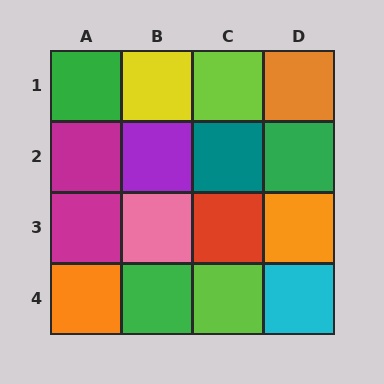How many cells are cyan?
1 cell is cyan.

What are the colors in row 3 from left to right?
Magenta, pink, red, orange.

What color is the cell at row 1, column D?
Orange.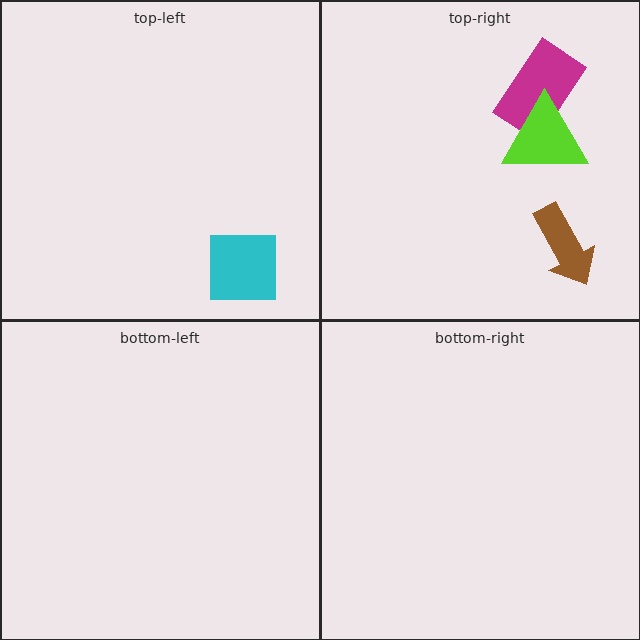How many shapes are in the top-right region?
3.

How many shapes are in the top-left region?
1.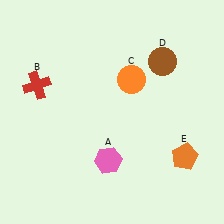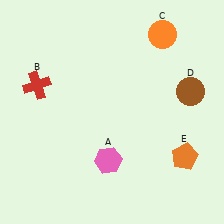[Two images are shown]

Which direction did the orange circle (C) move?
The orange circle (C) moved up.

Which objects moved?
The objects that moved are: the orange circle (C), the brown circle (D).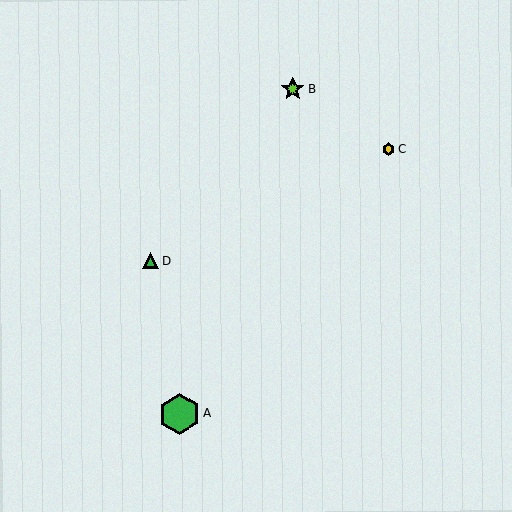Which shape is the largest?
The green hexagon (labeled A) is the largest.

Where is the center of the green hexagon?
The center of the green hexagon is at (180, 414).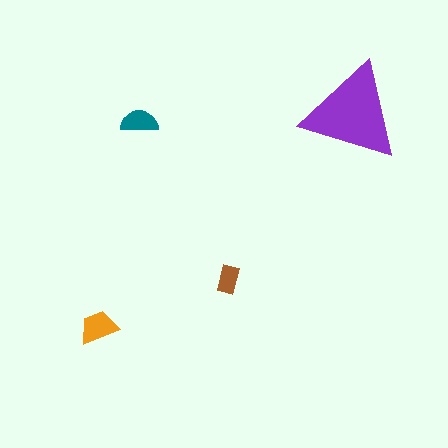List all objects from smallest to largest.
The brown rectangle, the teal semicircle, the orange trapezoid, the purple triangle.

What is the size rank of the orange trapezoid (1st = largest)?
2nd.